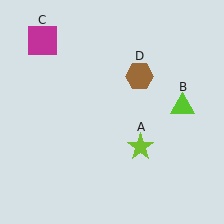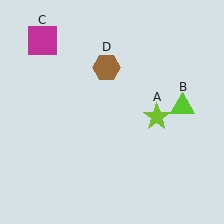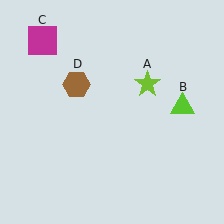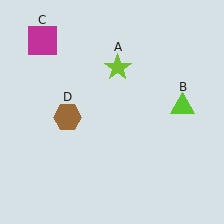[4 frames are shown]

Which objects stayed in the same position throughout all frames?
Lime triangle (object B) and magenta square (object C) remained stationary.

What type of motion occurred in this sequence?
The lime star (object A), brown hexagon (object D) rotated counterclockwise around the center of the scene.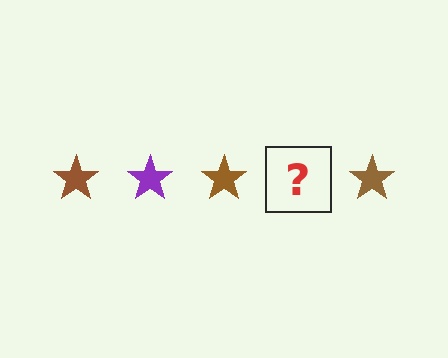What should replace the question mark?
The question mark should be replaced with a purple star.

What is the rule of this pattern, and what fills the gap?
The rule is that the pattern cycles through brown, purple stars. The gap should be filled with a purple star.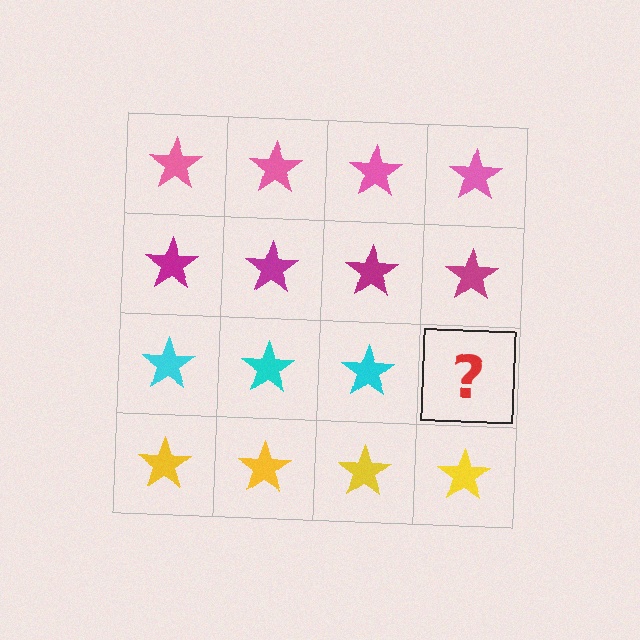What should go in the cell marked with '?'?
The missing cell should contain a cyan star.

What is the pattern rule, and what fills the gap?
The rule is that each row has a consistent color. The gap should be filled with a cyan star.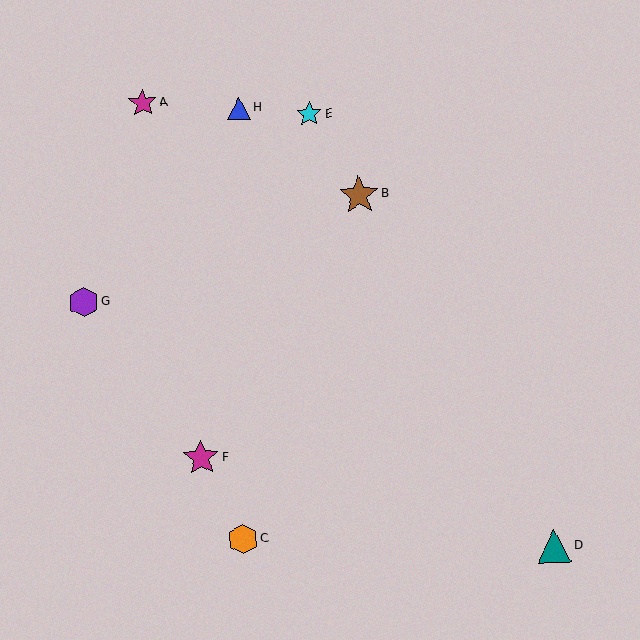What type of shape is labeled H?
Shape H is a blue triangle.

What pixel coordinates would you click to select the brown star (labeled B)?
Click at (359, 195) to select the brown star B.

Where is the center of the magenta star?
The center of the magenta star is at (143, 103).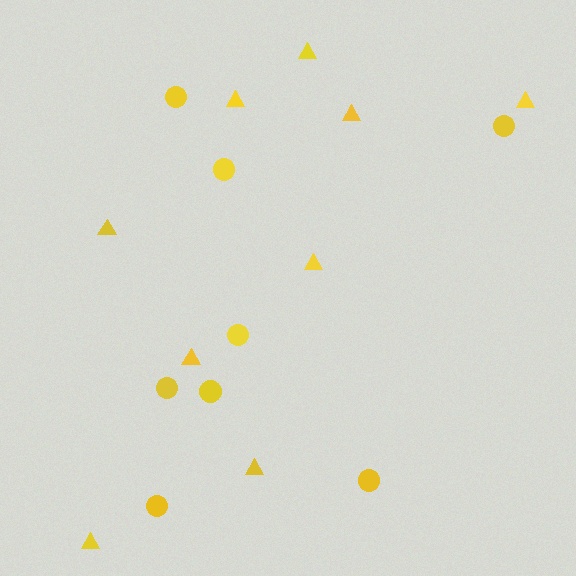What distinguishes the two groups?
There are 2 groups: one group of triangles (9) and one group of circles (8).